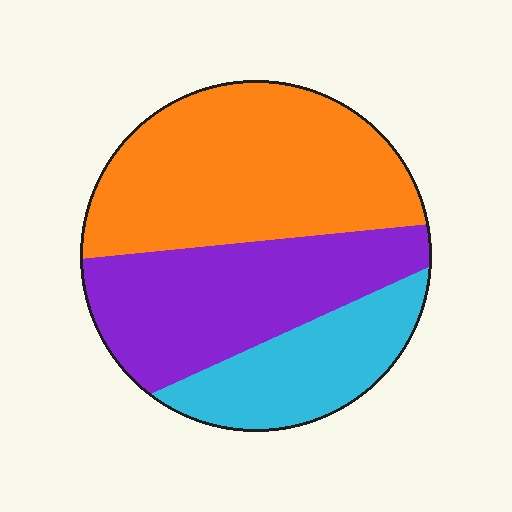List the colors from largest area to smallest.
From largest to smallest: orange, purple, cyan.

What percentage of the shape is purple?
Purple takes up about one third (1/3) of the shape.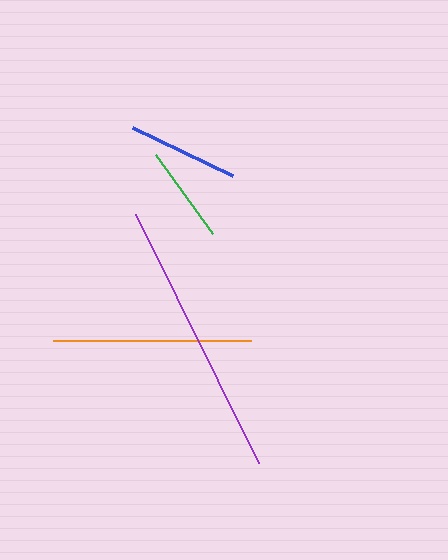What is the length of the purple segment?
The purple segment is approximately 277 pixels long.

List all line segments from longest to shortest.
From longest to shortest: purple, orange, blue, green.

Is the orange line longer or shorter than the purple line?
The purple line is longer than the orange line.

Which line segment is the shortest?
The green line is the shortest at approximately 98 pixels.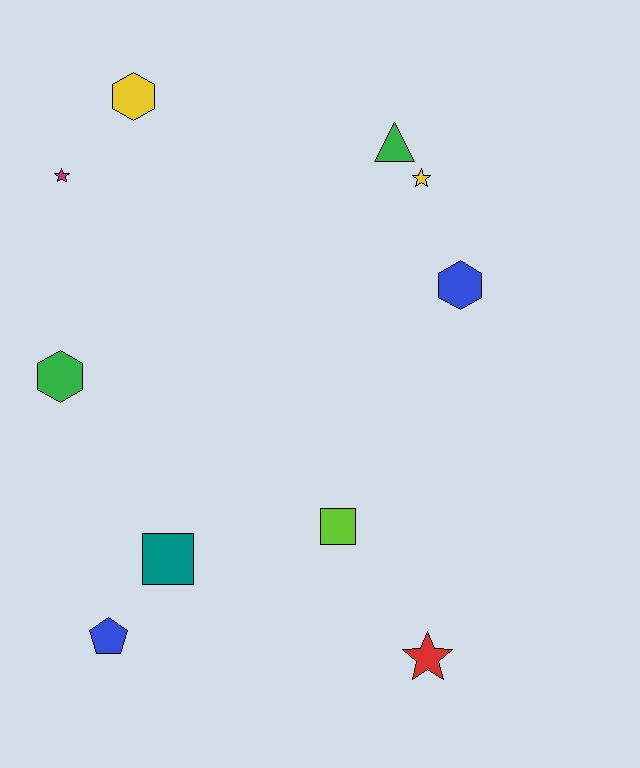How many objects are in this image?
There are 10 objects.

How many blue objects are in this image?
There are 2 blue objects.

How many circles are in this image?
There are no circles.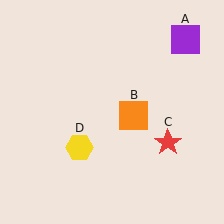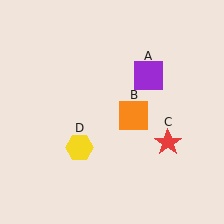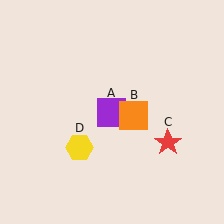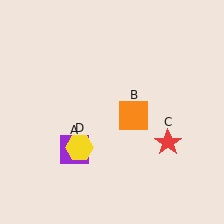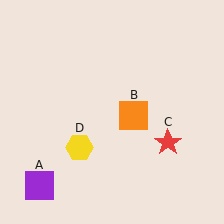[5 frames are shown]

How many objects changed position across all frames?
1 object changed position: purple square (object A).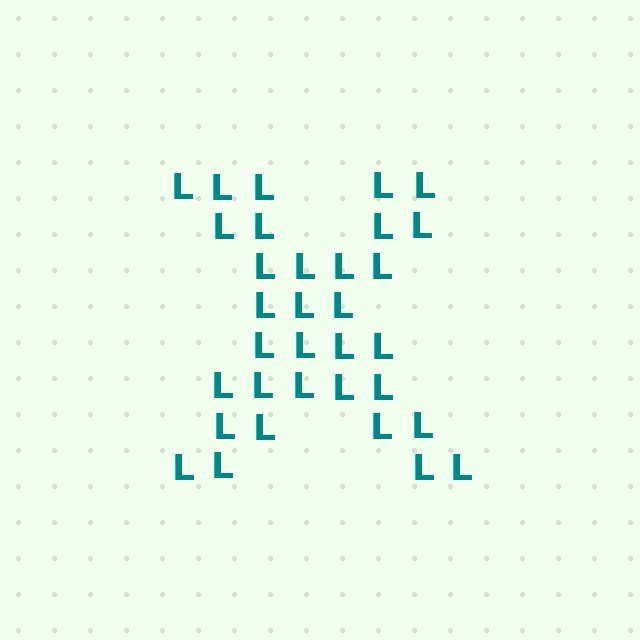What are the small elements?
The small elements are letter L's.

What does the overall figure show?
The overall figure shows the letter X.